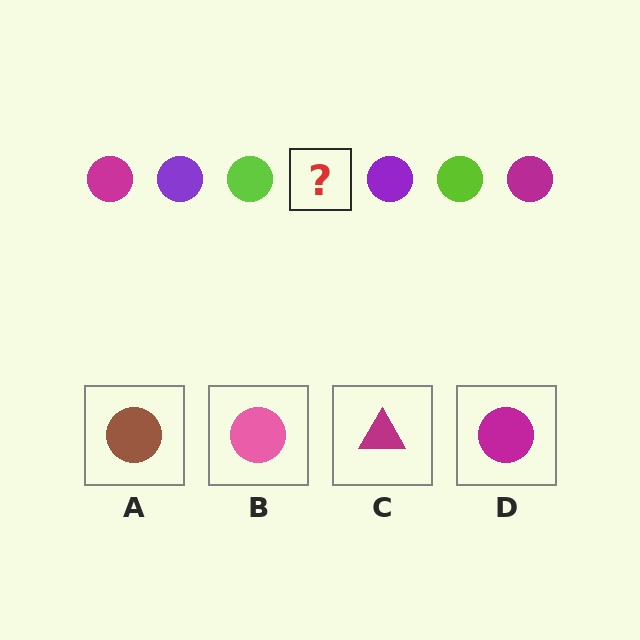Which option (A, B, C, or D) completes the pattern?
D.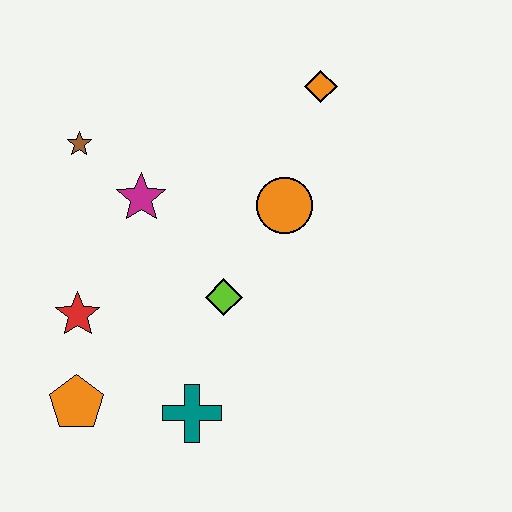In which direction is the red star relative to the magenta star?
The red star is below the magenta star.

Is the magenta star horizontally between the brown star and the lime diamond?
Yes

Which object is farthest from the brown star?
The teal cross is farthest from the brown star.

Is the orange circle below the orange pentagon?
No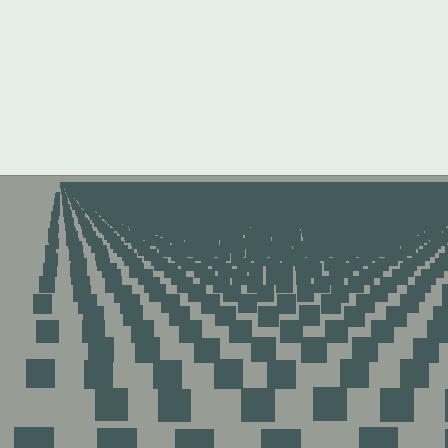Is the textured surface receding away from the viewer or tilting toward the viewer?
The surface is receding away from the viewer. Texture elements get smaller and denser toward the top.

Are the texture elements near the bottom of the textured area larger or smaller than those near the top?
Larger. Near the bottom, elements are closer to the viewer and appear at a bigger on-screen size.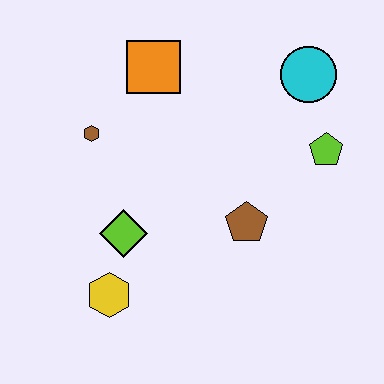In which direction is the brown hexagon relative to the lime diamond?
The brown hexagon is above the lime diamond.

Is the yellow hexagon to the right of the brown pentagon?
No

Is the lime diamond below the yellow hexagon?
No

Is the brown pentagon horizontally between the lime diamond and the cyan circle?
Yes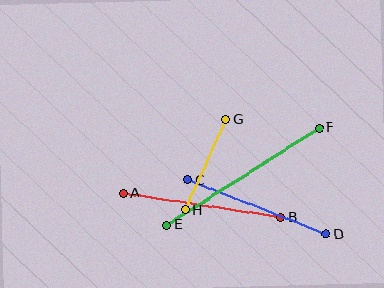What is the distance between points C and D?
The distance is approximately 149 pixels.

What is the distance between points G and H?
The distance is approximately 100 pixels.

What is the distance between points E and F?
The distance is approximately 181 pixels.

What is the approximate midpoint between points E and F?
The midpoint is at approximately (243, 176) pixels.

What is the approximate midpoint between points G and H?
The midpoint is at approximately (206, 165) pixels.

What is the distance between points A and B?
The distance is approximately 159 pixels.